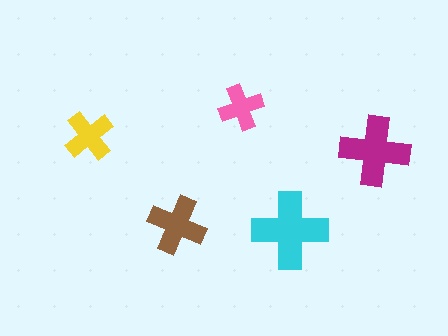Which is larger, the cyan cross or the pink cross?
The cyan one.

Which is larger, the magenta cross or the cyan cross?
The cyan one.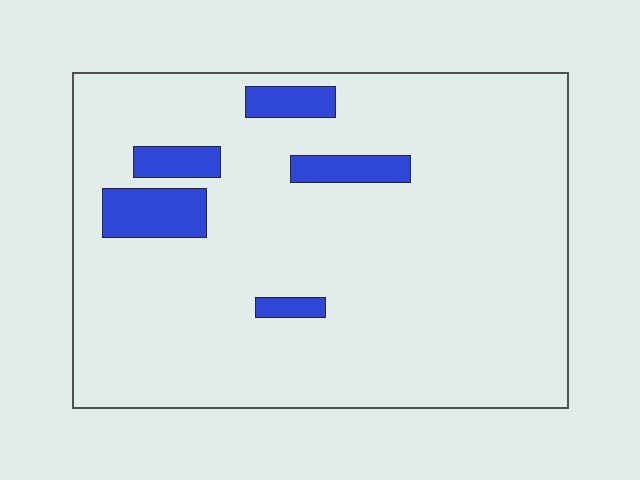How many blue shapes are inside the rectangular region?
5.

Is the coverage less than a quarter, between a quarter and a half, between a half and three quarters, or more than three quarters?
Less than a quarter.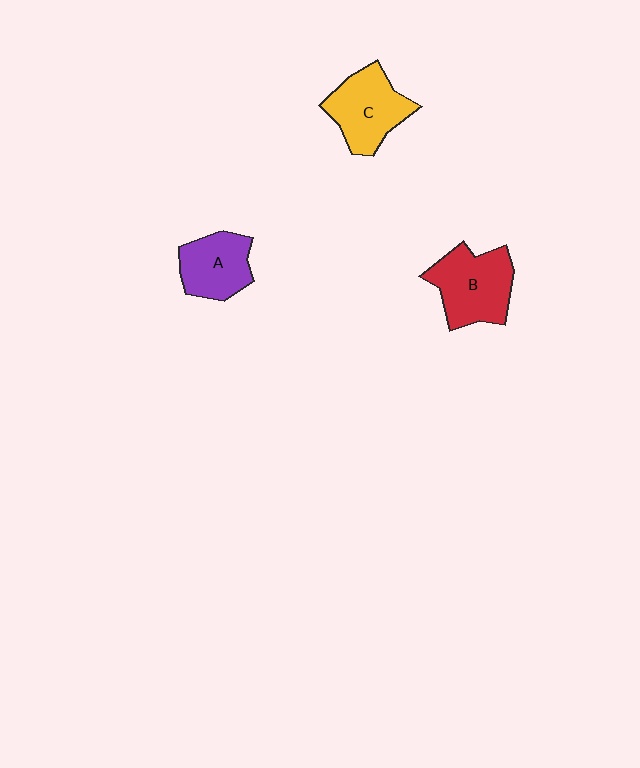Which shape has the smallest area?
Shape A (purple).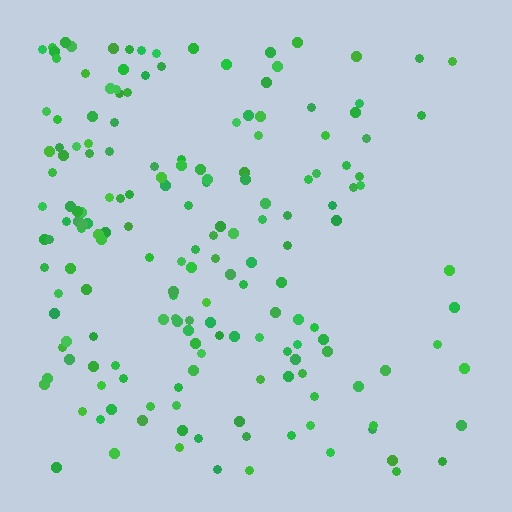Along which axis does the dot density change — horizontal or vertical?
Horizontal.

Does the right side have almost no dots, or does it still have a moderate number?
Still a moderate number, just noticeably fewer than the left.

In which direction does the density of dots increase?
From right to left, with the left side densest.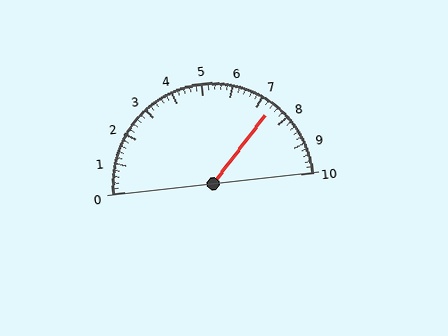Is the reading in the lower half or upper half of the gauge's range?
The reading is in the upper half of the range (0 to 10).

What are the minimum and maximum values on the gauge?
The gauge ranges from 0 to 10.